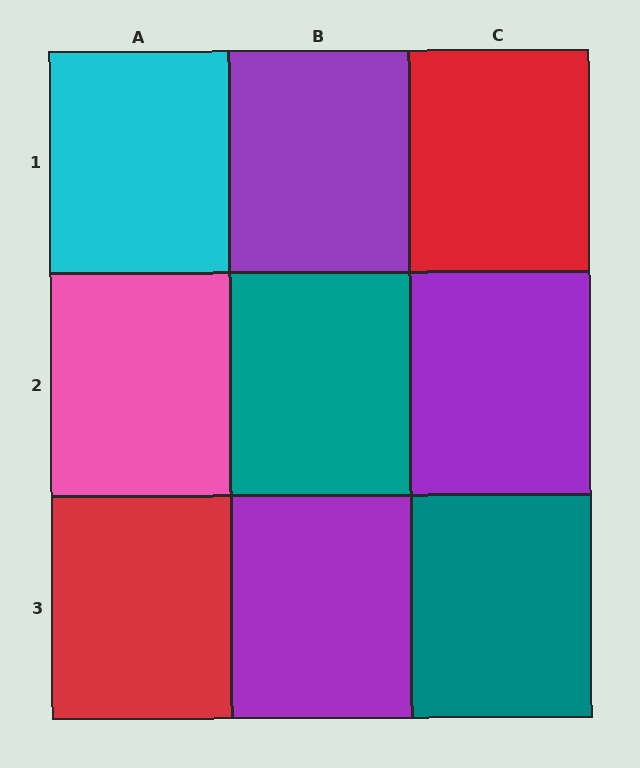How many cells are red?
2 cells are red.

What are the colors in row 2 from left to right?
Pink, teal, purple.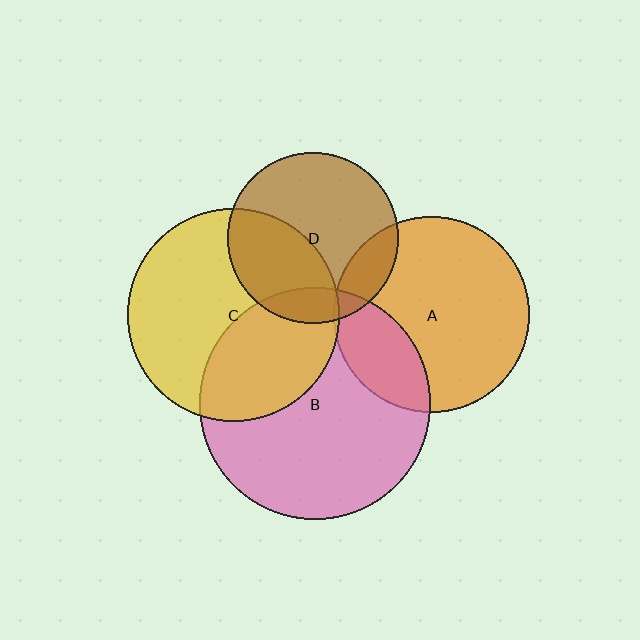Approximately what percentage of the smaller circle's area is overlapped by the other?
Approximately 40%.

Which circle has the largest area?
Circle B (pink).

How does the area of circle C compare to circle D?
Approximately 1.5 times.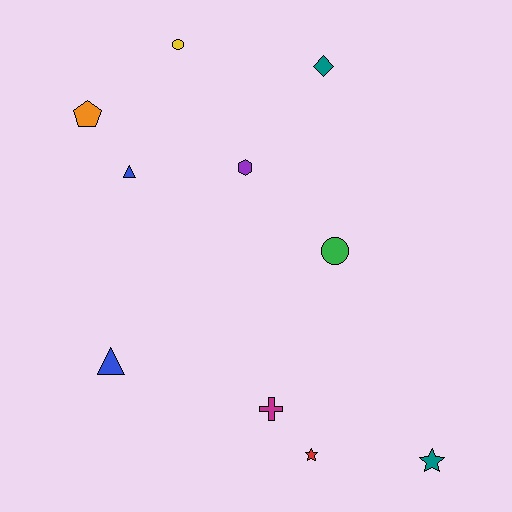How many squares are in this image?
There are no squares.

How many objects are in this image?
There are 10 objects.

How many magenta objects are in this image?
There is 1 magenta object.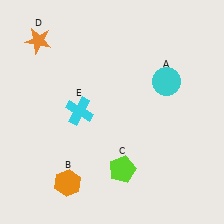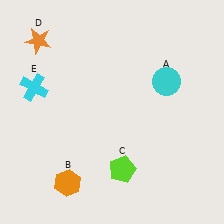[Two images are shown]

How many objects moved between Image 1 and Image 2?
1 object moved between the two images.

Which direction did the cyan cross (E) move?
The cyan cross (E) moved left.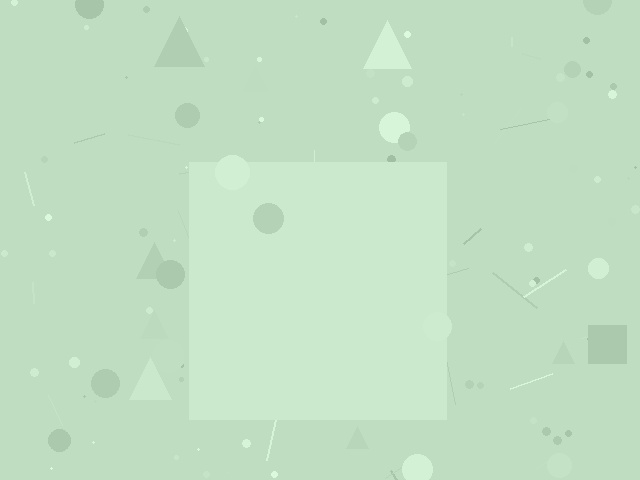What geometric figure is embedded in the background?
A square is embedded in the background.